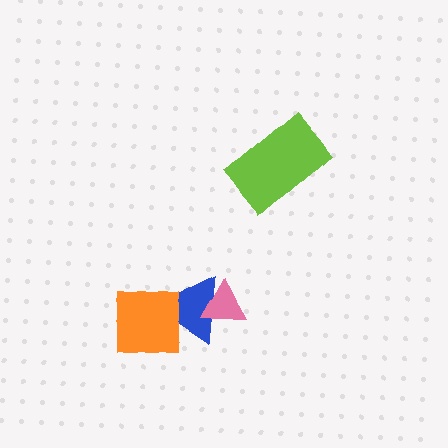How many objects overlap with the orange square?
1 object overlaps with the orange square.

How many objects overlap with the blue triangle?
2 objects overlap with the blue triangle.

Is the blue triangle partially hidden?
Yes, it is partially covered by another shape.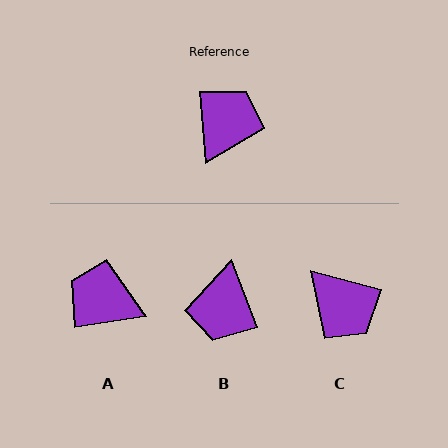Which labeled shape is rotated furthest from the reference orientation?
B, about 164 degrees away.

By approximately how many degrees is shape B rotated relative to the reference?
Approximately 164 degrees clockwise.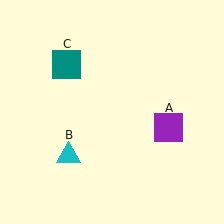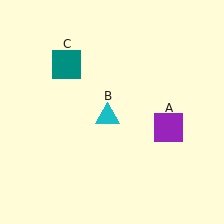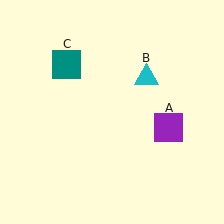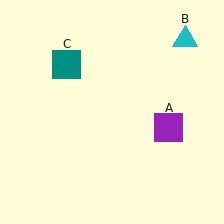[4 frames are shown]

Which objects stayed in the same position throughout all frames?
Purple square (object A) and teal square (object C) remained stationary.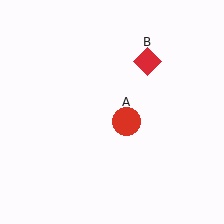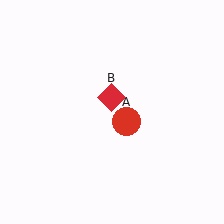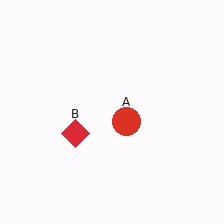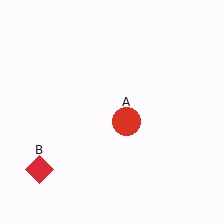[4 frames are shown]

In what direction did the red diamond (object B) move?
The red diamond (object B) moved down and to the left.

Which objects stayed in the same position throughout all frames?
Red circle (object A) remained stationary.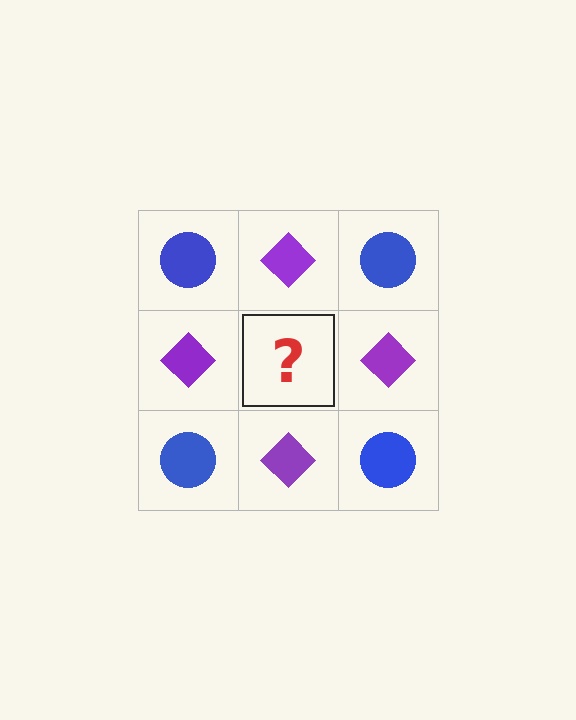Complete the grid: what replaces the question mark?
The question mark should be replaced with a blue circle.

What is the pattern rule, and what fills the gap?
The rule is that it alternates blue circle and purple diamond in a checkerboard pattern. The gap should be filled with a blue circle.